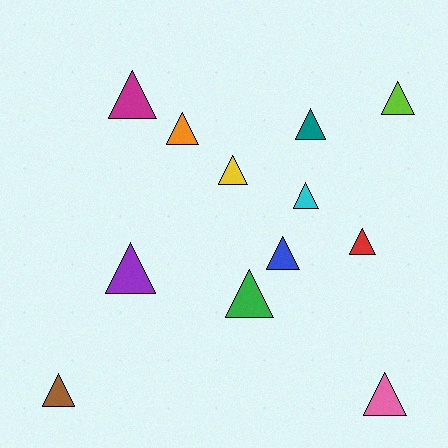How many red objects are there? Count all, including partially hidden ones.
There is 1 red object.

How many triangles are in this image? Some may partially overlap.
There are 12 triangles.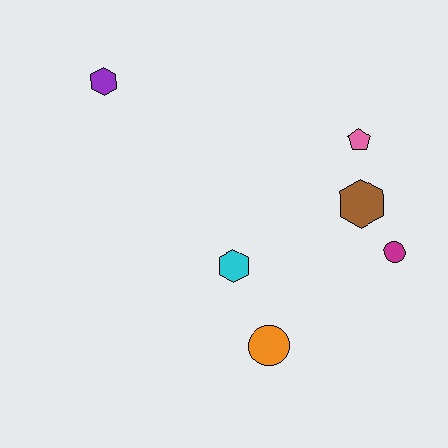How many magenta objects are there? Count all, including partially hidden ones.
There is 1 magenta object.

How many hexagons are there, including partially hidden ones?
There are 3 hexagons.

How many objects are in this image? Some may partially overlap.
There are 6 objects.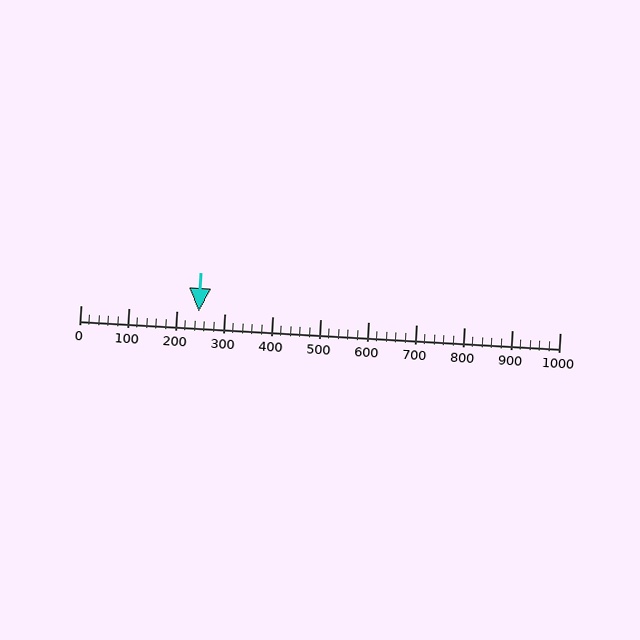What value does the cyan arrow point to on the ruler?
The cyan arrow points to approximately 247.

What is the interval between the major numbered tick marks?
The major tick marks are spaced 100 units apart.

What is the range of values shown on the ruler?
The ruler shows values from 0 to 1000.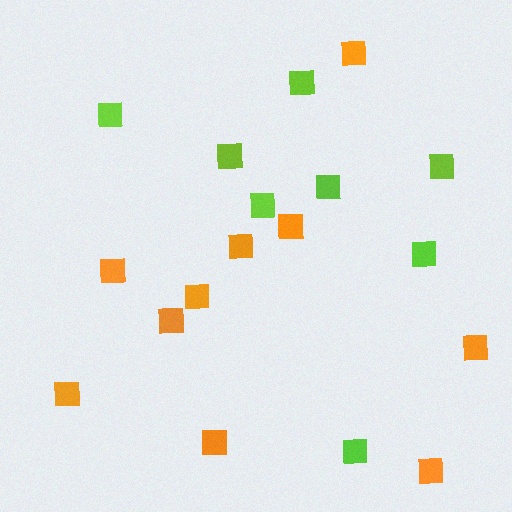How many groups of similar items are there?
There are 2 groups: one group of orange squares (10) and one group of lime squares (8).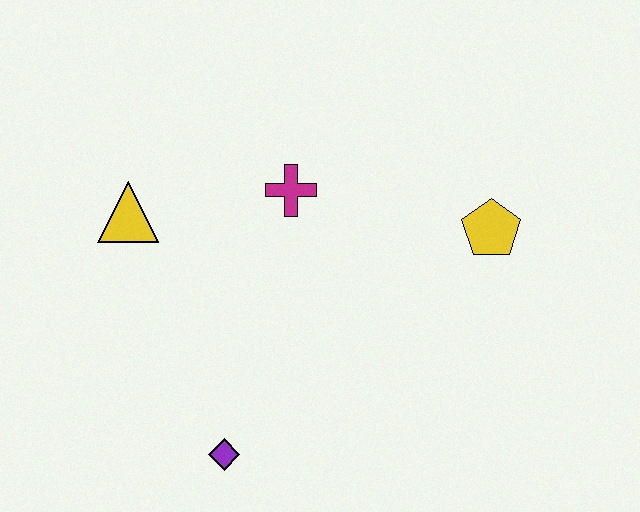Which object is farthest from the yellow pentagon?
The yellow triangle is farthest from the yellow pentagon.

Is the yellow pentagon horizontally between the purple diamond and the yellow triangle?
No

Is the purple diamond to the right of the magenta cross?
No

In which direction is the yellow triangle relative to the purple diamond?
The yellow triangle is above the purple diamond.